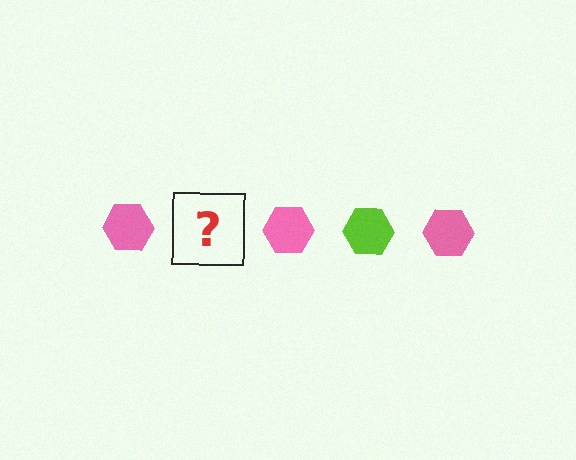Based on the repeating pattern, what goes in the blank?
The blank should be a lime hexagon.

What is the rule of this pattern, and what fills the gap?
The rule is that the pattern cycles through pink, lime hexagons. The gap should be filled with a lime hexagon.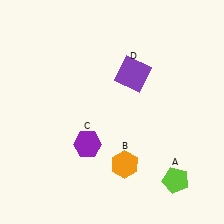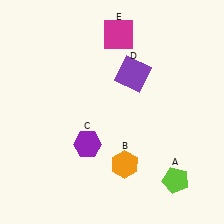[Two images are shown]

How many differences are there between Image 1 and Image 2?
There is 1 difference between the two images.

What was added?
A magenta square (E) was added in Image 2.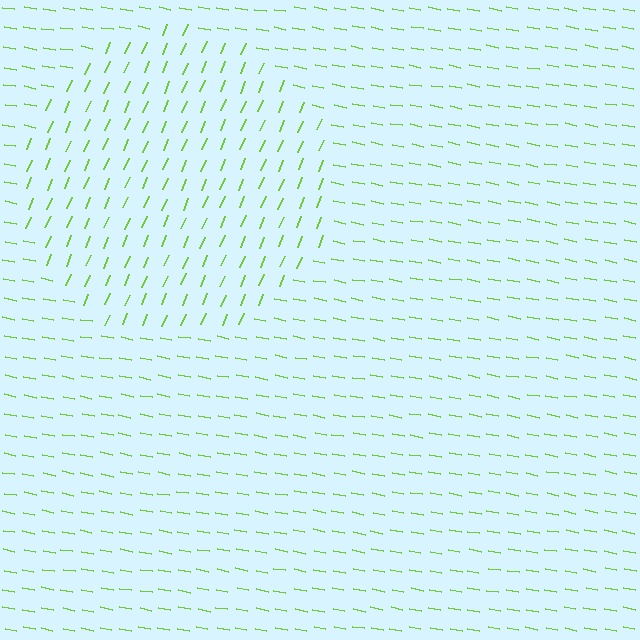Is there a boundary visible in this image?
Yes, there is a texture boundary formed by a change in line orientation.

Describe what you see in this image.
The image is filled with small lime line segments. A circle region in the image has lines oriented differently from the surrounding lines, creating a visible texture boundary.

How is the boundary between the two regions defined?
The boundary is defined purely by a change in line orientation (approximately 78 degrees difference). All lines are the same color and thickness.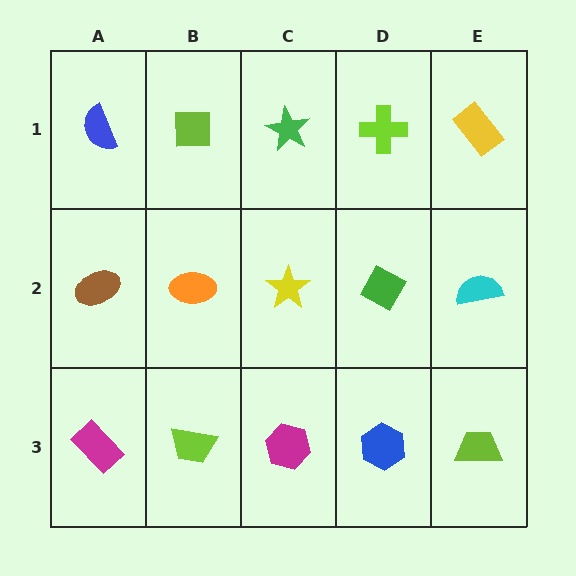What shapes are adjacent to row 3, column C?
A yellow star (row 2, column C), a lime trapezoid (row 3, column B), a blue hexagon (row 3, column D).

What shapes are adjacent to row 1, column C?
A yellow star (row 2, column C), a lime square (row 1, column B), a lime cross (row 1, column D).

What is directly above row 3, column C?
A yellow star.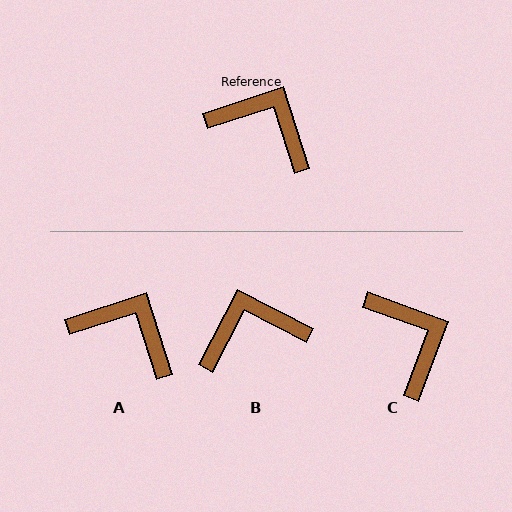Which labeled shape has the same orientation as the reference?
A.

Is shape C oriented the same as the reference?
No, it is off by about 38 degrees.